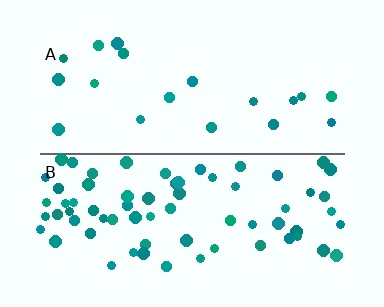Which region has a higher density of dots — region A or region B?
B (the bottom).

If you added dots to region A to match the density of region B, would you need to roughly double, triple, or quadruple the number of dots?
Approximately triple.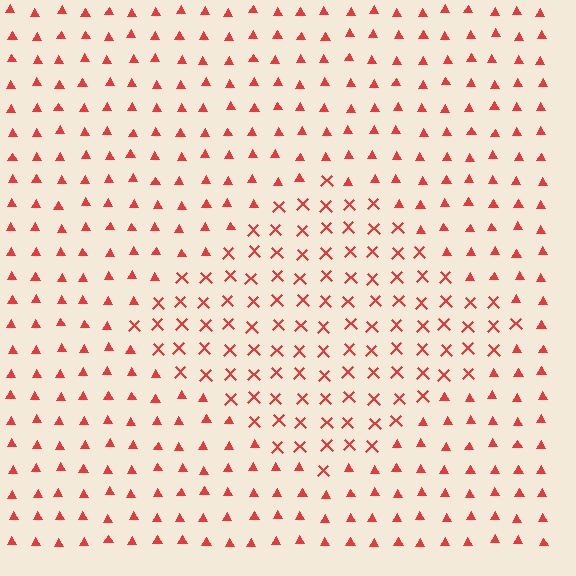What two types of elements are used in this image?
The image uses X marks inside the diamond region and triangles outside it.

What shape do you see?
I see a diamond.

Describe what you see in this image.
The image is filled with small red elements arranged in a uniform grid. A diamond-shaped region contains X marks, while the surrounding area contains triangles. The boundary is defined purely by the change in element shape.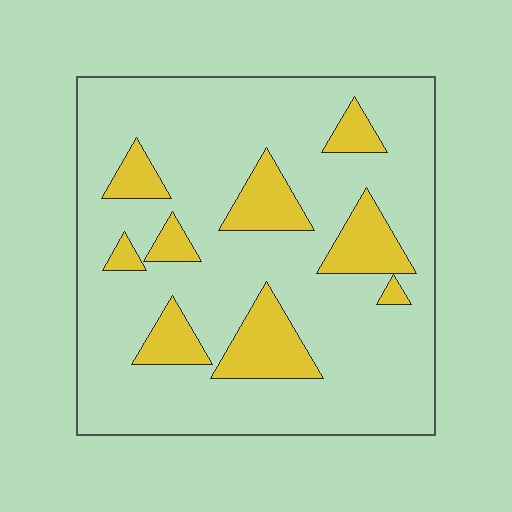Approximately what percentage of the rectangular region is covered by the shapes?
Approximately 20%.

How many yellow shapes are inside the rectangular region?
9.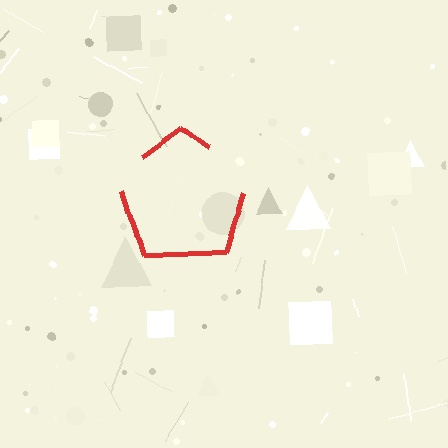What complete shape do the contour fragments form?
The contour fragments form a pentagon.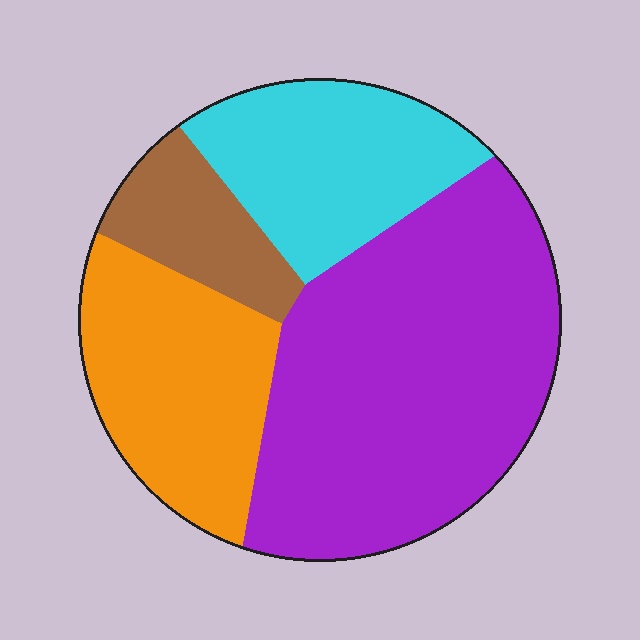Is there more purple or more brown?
Purple.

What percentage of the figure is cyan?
Cyan takes up between a sixth and a third of the figure.